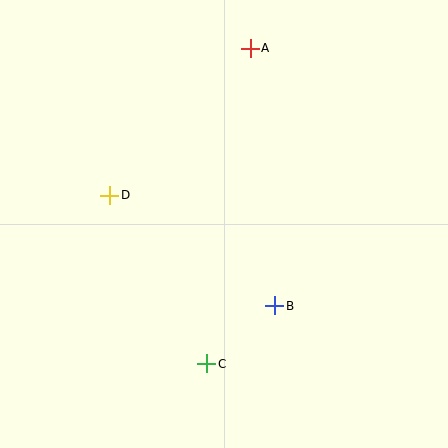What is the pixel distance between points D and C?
The distance between D and C is 194 pixels.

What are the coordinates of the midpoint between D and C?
The midpoint between D and C is at (158, 279).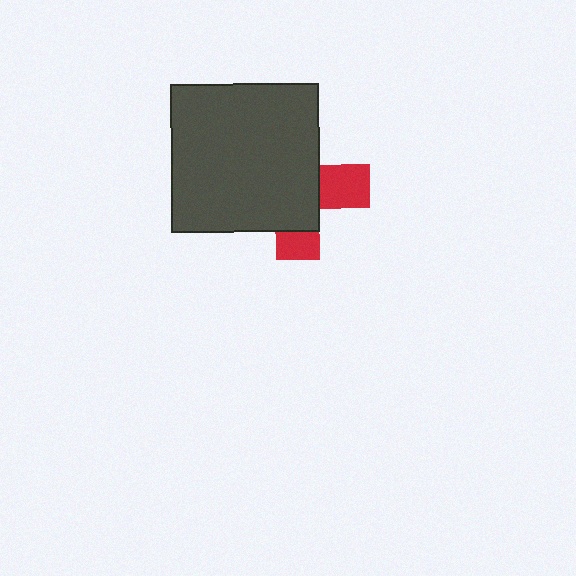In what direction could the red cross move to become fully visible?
The red cross could move right. That would shift it out from behind the dark gray square entirely.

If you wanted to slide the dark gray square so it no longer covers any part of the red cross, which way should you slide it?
Slide it left — that is the most direct way to separate the two shapes.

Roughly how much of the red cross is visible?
A small part of it is visible (roughly 32%).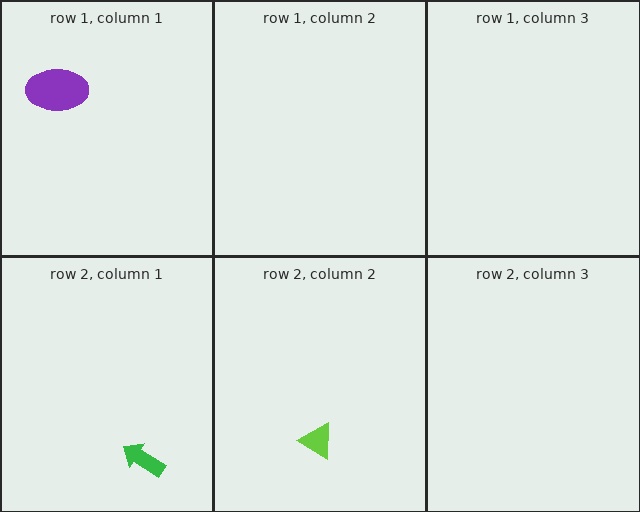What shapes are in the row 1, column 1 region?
The purple ellipse.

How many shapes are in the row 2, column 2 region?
1.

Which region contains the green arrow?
The row 2, column 1 region.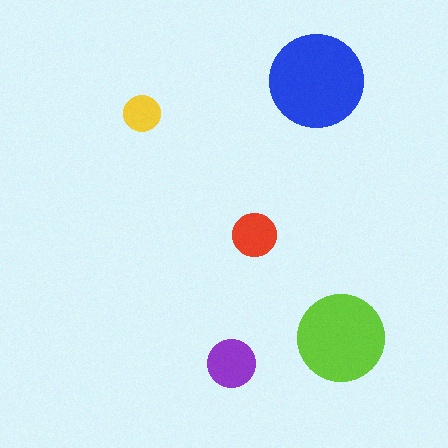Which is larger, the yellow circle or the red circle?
The red one.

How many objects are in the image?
There are 5 objects in the image.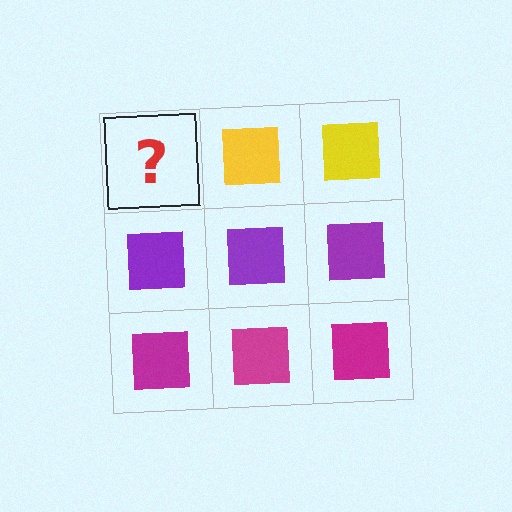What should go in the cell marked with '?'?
The missing cell should contain a yellow square.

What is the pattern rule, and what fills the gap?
The rule is that each row has a consistent color. The gap should be filled with a yellow square.